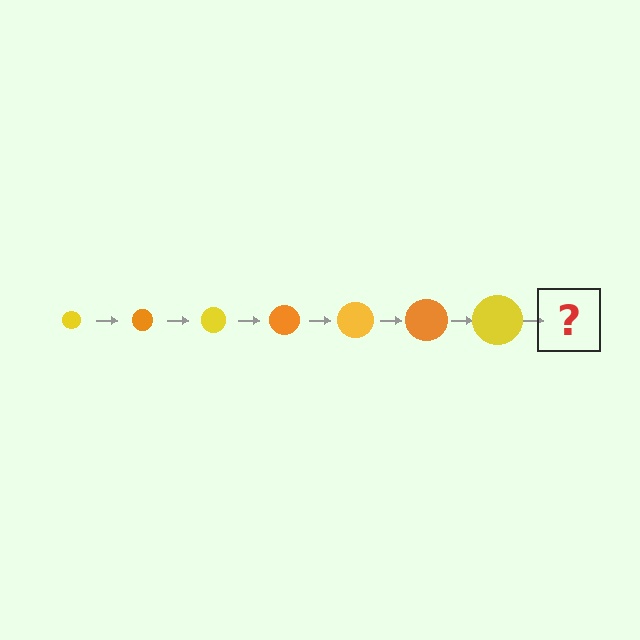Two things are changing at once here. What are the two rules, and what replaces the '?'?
The two rules are that the circle grows larger each step and the color cycles through yellow and orange. The '?' should be an orange circle, larger than the previous one.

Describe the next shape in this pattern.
It should be an orange circle, larger than the previous one.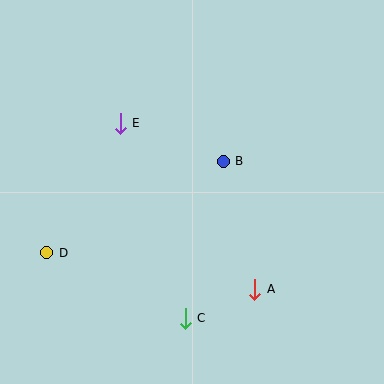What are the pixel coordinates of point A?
Point A is at (255, 289).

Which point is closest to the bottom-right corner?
Point A is closest to the bottom-right corner.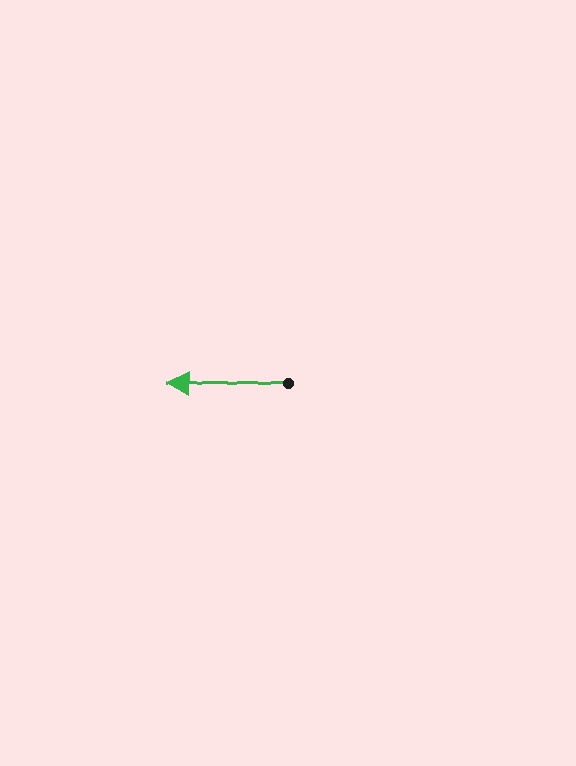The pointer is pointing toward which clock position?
Roughly 9 o'clock.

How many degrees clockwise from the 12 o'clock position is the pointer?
Approximately 272 degrees.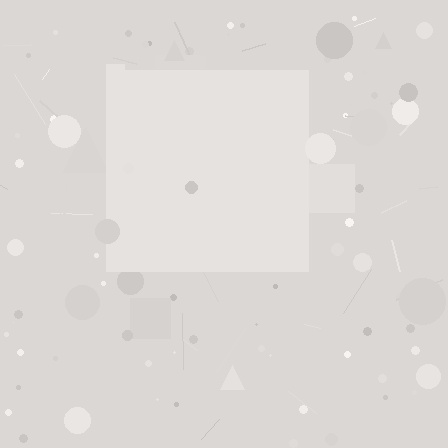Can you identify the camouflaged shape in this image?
The camouflaged shape is a square.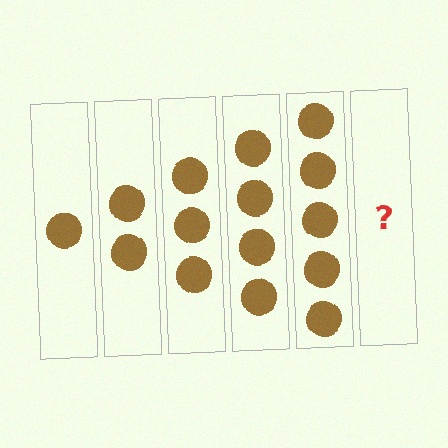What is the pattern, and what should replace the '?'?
The pattern is that each step adds one more circle. The '?' should be 6 circles.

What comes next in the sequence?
The next element should be 6 circles.